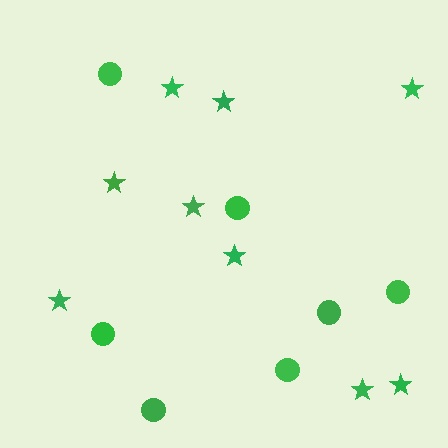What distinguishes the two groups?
There are 2 groups: one group of stars (9) and one group of circles (7).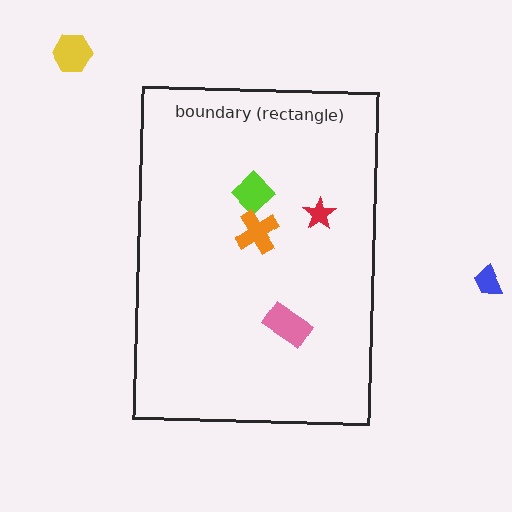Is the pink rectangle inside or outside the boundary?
Inside.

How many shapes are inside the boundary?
4 inside, 2 outside.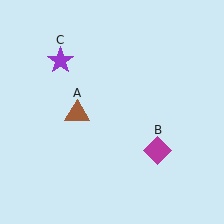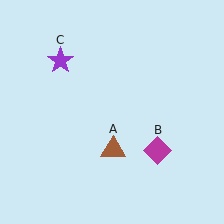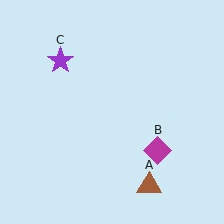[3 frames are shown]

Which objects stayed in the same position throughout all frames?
Magenta diamond (object B) and purple star (object C) remained stationary.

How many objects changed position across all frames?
1 object changed position: brown triangle (object A).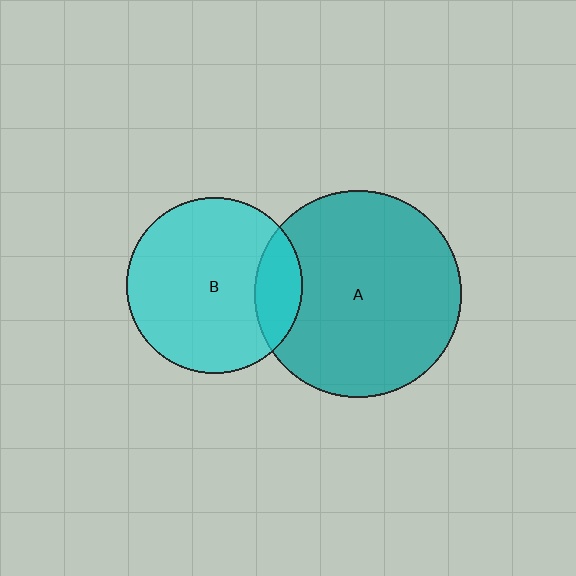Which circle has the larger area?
Circle A (teal).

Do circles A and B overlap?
Yes.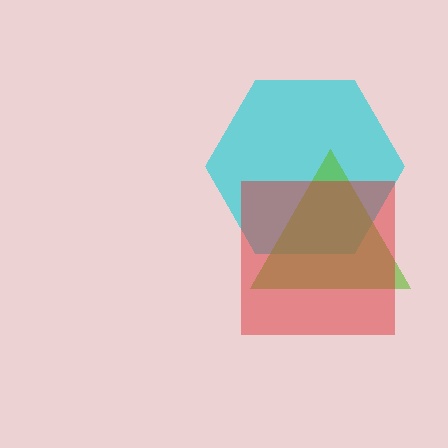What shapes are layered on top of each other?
The layered shapes are: a cyan hexagon, a lime triangle, a red square.